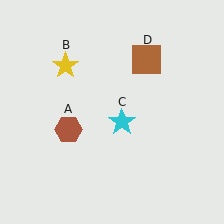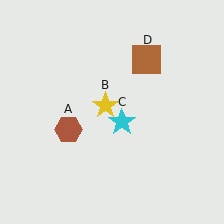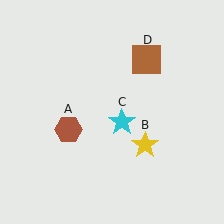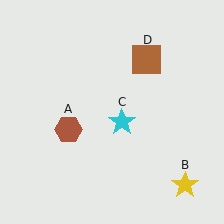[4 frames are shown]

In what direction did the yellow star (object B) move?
The yellow star (object B) moved down and to the right.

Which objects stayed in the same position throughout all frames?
Brown hexagon (object A) and cyan star (object C) and brown square (object D) remained stationary.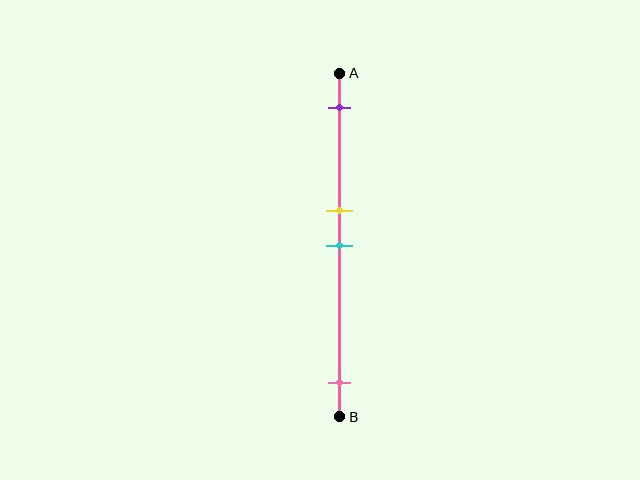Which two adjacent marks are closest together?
The yellow and cyan marks are the closest adjacent pair.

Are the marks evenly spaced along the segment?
No, the marks are not evenly spaced.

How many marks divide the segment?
There are 4 marks dividing the segment.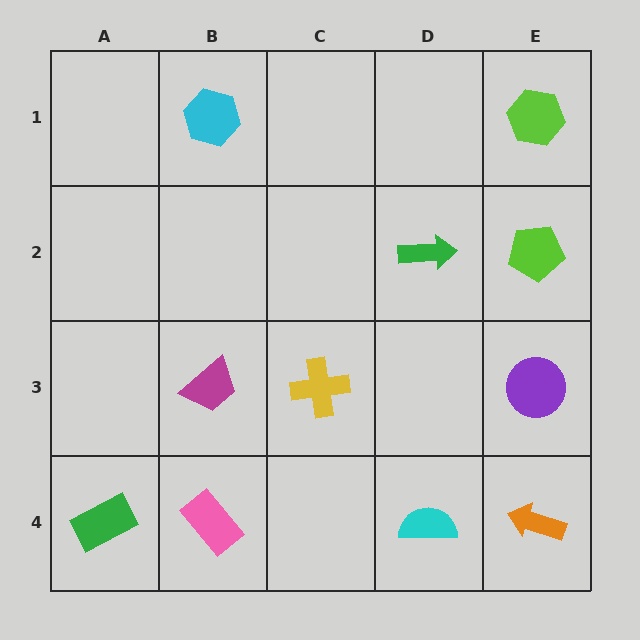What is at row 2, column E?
A lime pentagon.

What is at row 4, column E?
An orange arrow.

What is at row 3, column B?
A magenta trapezoid.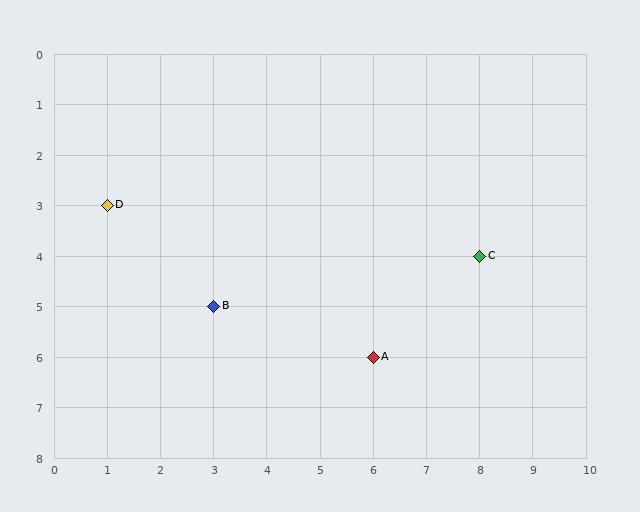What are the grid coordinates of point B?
Point B is at grid coordinates (3, 5).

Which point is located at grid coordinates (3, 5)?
Point B is at (3, 5).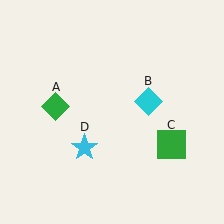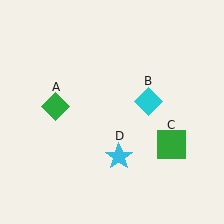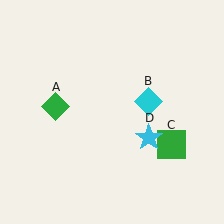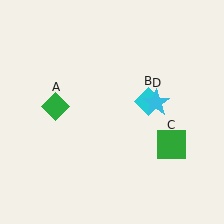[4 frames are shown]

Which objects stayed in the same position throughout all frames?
Green diamond (object A) and cyan diamond (object B) and green square (object C) remained stationary.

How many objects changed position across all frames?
1 object changed position: cyan star (object D).